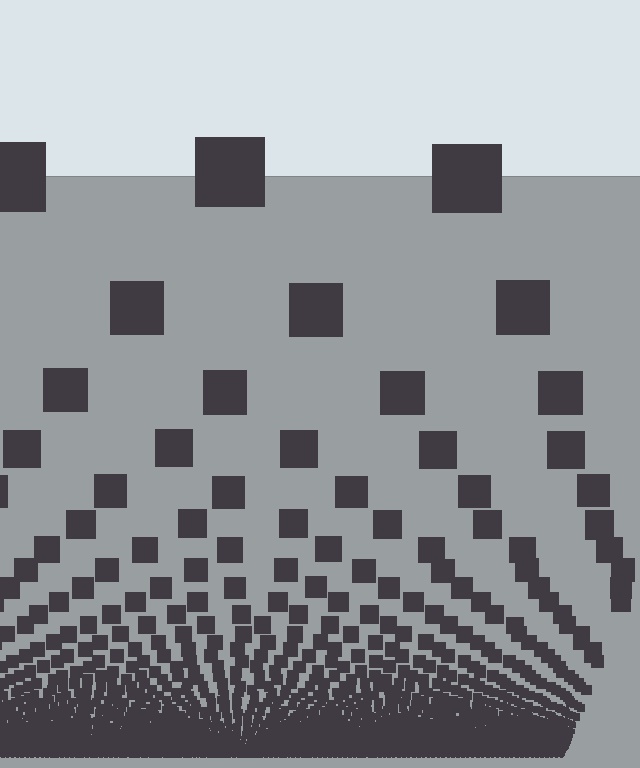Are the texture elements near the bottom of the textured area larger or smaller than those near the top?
Smaller. The gradient is inverted — elements near the bottom are smaller and denser.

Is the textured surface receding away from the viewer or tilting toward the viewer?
The surface appears to tilt toward the viewer. Texture elements get larger and sparser toward the top.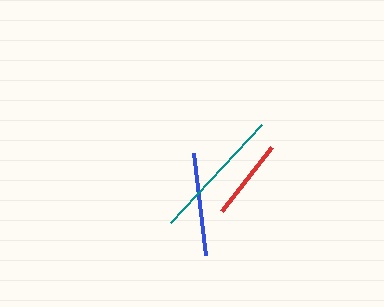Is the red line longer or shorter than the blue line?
The blue line is longer than the red line.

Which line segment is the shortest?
The red line is the shortest at approximately 82 pixels.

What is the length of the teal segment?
The teal segment is approximately 133 pixels long.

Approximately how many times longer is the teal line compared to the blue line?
The teal line is approximately 1.3 times the length of the blue line.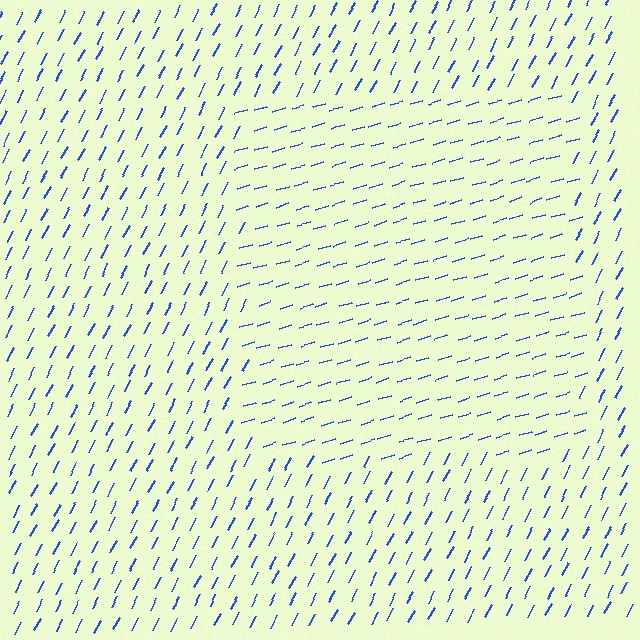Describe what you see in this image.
The image is filled with small blue line segments. A rectangle region in the image has lines oriented differently from the surrounding lines, creating a visible texture boundary.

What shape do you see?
I see a rectangle.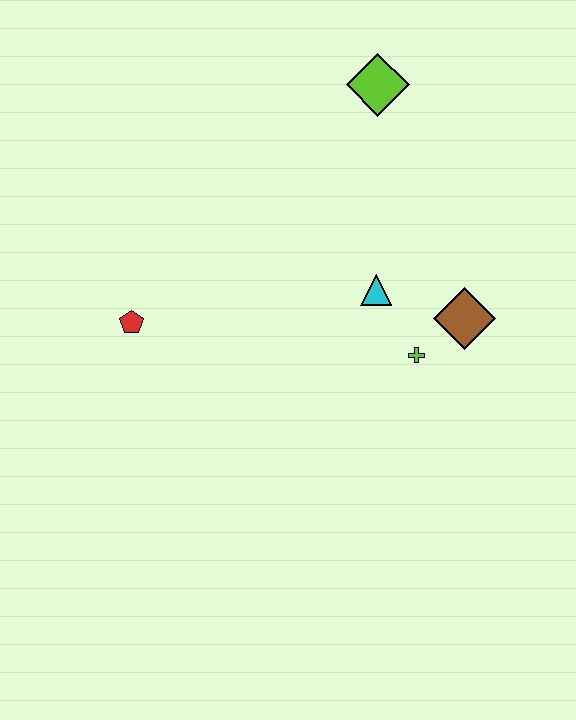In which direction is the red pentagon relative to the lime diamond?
The red pentagon is to the left of the lime diamond.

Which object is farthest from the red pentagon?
The lime diamond is farthest from the red pentagon.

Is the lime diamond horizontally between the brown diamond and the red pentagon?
Yes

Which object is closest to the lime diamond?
The cyan triangle is closest to the lime diamond.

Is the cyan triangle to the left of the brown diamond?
Yes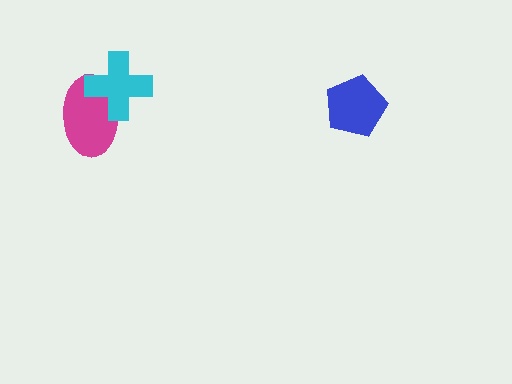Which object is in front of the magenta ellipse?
The cyan cross is in front of the magenta ellipse.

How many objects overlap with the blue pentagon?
0 objects overlap with the blue pentagon.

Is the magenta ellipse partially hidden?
Yes, it is partially covered by another shape.